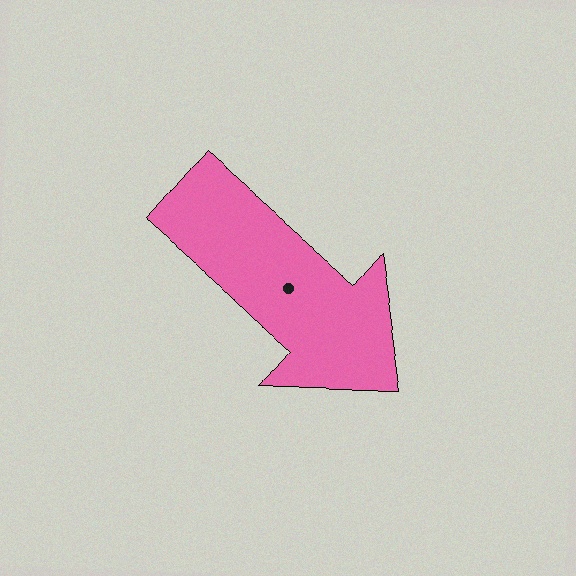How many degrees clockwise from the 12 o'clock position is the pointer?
Approximately 131 degrees.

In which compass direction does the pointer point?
Southeast.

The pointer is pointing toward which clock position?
Roughly 4 o'clock.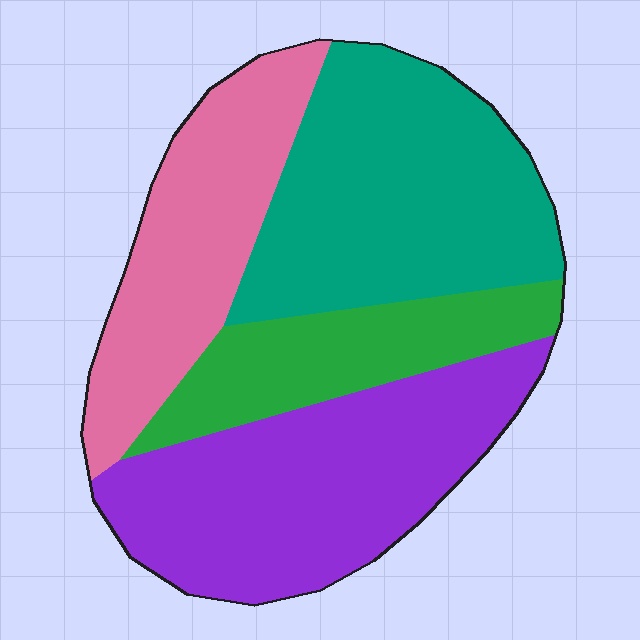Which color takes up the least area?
Green, at roughly 15%.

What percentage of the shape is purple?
Purple covers 31% of the shape.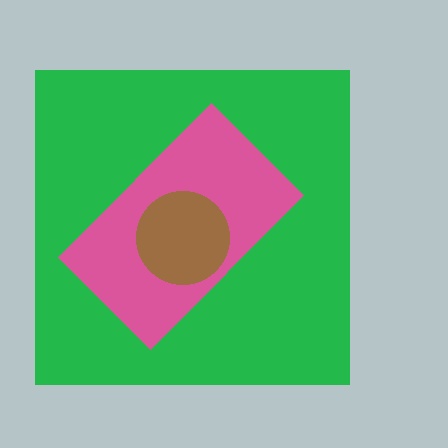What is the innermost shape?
The brown circle.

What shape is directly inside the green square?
The pink rectangle.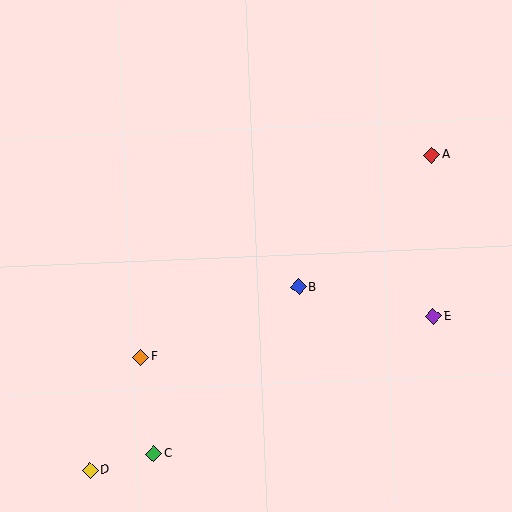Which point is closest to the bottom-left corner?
Point D is closest to the bottom-left corner.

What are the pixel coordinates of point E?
Point E is at (434, 317).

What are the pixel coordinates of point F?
Point F is at (141, 357).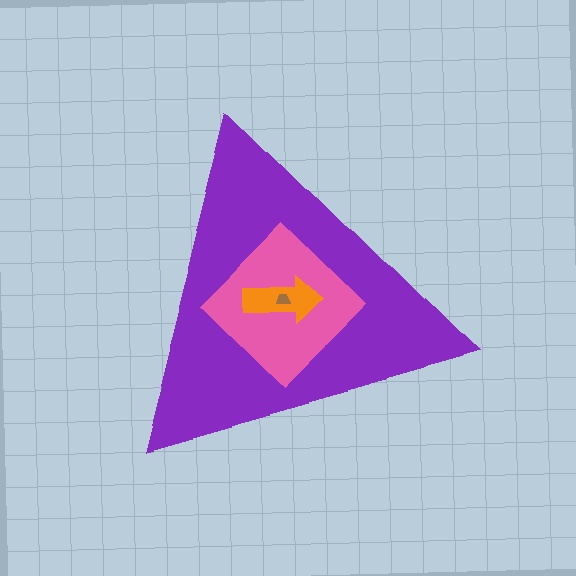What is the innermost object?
The brown trapezoid.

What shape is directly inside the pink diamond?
The orange arrow.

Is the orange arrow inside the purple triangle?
Yes.